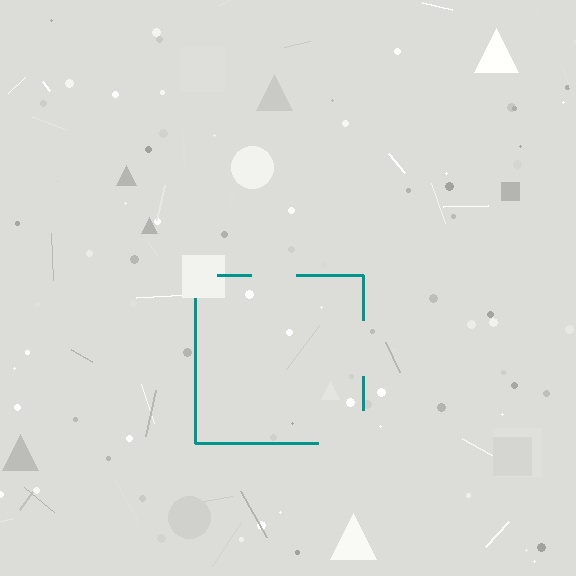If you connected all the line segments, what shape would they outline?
They would outline a square.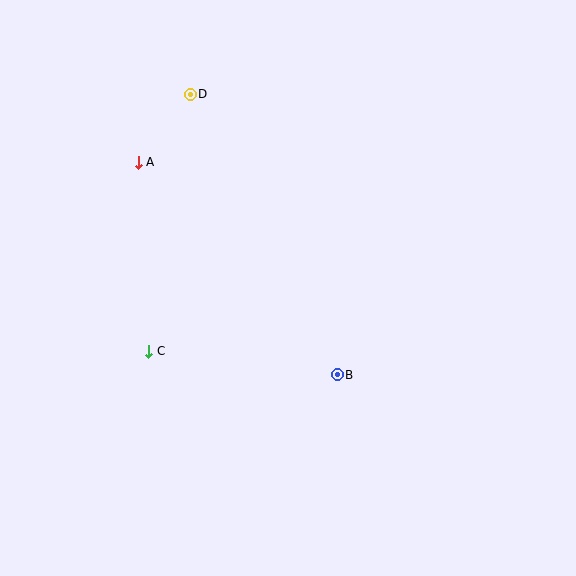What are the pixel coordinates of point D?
Point D is at (190, 94).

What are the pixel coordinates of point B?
Point B is at (337, 375).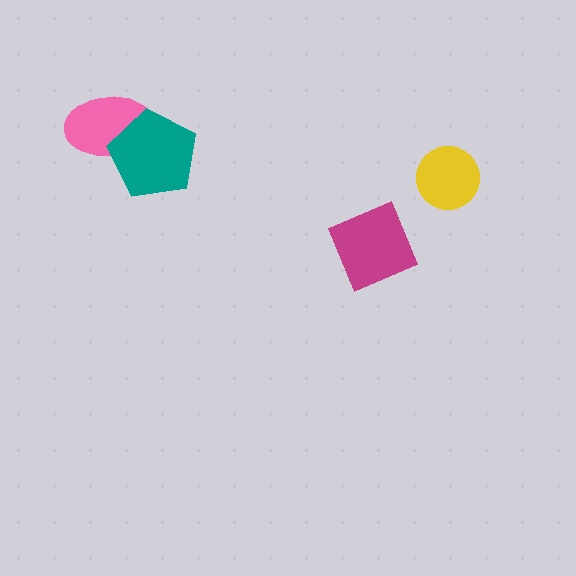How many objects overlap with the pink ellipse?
1 object overlaps with the pink ellipse.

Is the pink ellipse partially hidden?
Yes, it is partially covered by another shape.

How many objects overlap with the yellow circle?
0 objects overlap with the yellow circle.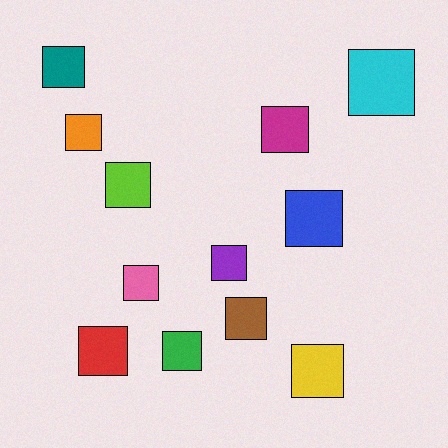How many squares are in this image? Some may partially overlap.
There are 12 squares.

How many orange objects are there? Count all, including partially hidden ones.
There is 1 orange object.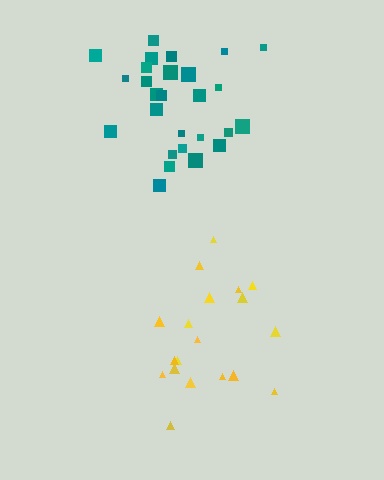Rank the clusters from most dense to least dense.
teal, yellow.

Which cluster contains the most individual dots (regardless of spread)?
Teal (27).